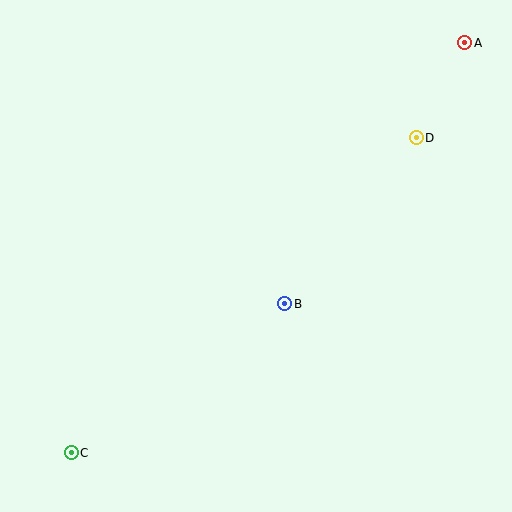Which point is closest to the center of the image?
Point B at (285, 304) is closest to the center.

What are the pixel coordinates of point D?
Point D is at (416, 138).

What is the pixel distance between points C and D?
The distance between C and D is 468 pixels.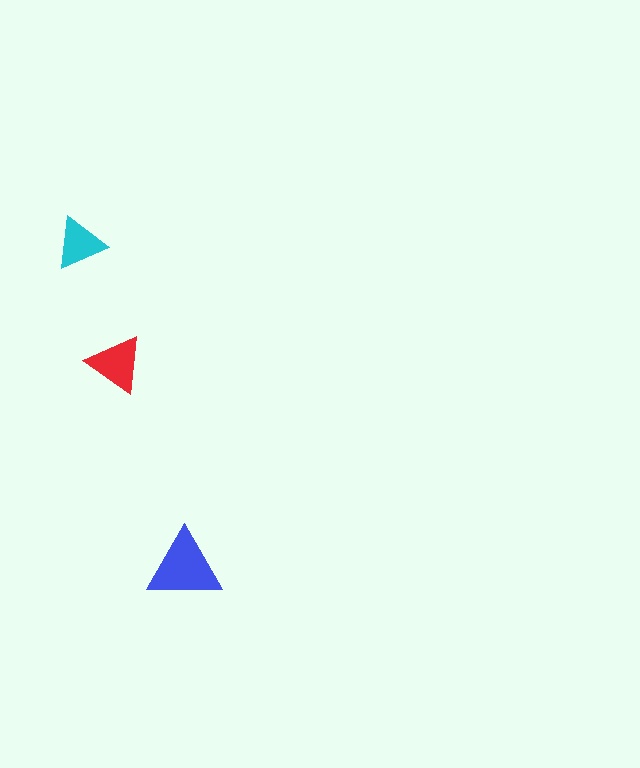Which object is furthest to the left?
The cyan triangle is leftmost.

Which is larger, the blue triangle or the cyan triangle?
The blue one.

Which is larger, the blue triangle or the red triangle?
The blue one.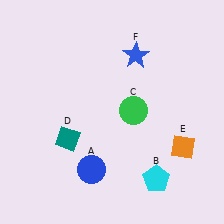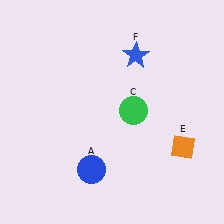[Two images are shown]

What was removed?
The teal diamond (D), the cyan pentagon (B) were removed in Image 2.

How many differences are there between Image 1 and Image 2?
There are 2 differences between the two images.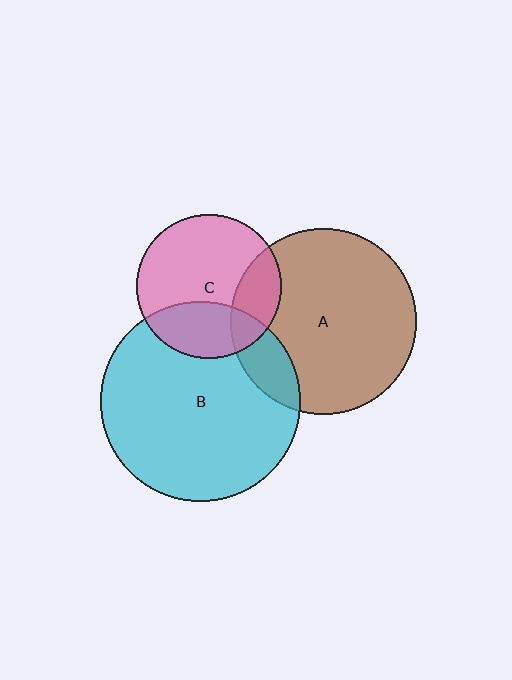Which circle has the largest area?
Circle B (cyan).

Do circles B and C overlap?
Yes.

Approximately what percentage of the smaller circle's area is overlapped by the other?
Approximately 30%.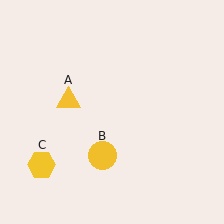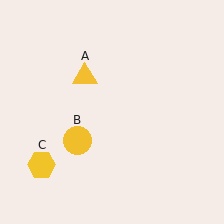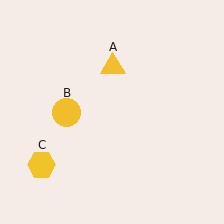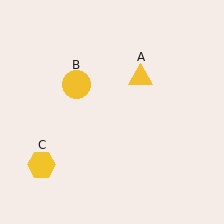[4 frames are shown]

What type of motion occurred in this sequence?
The yellow triangle (object A), yellow circle (object B) rotated clockwise around the center of the scene.